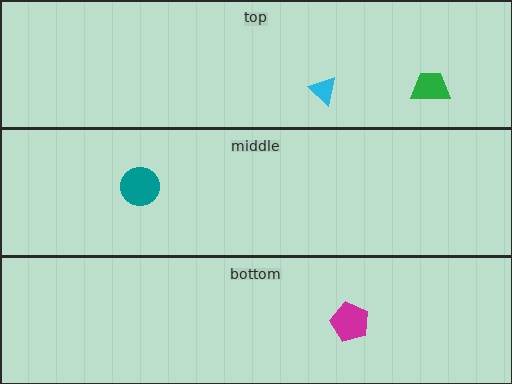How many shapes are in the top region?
2.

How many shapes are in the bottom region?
1.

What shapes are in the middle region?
The teal circle.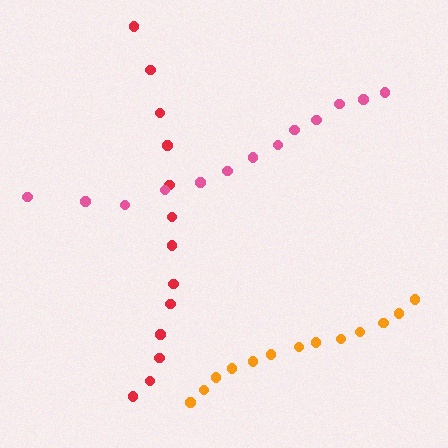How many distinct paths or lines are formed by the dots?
There are 3 distinct paths.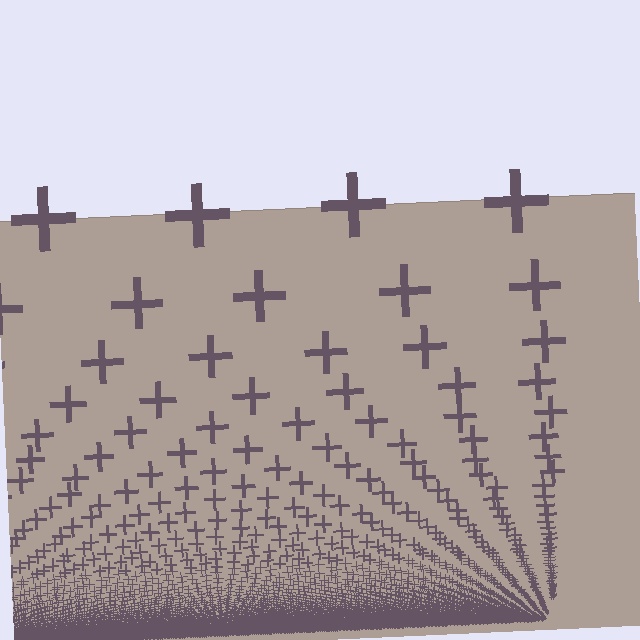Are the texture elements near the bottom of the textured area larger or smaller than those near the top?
Smaller. The gradient is inverted — elements near the bottom are smaller and denser.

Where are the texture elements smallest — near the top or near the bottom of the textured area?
Near the bottom.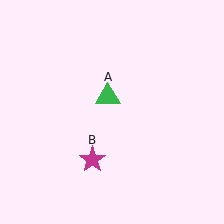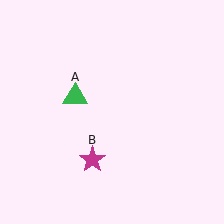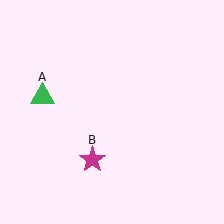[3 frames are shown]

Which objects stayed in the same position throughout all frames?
Magenta star (object B) remained stationary.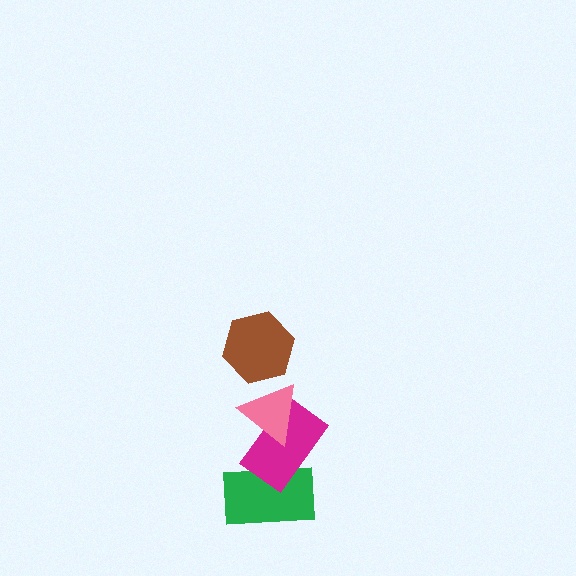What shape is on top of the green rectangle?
The magenta rectangle is on top of the green rectangle.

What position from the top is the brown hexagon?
The brown hexagon is 1st from the top.